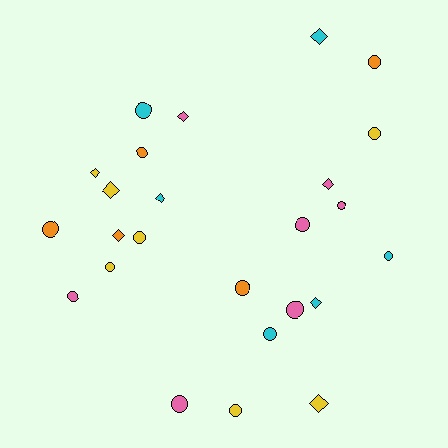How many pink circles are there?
There are 5 pink circles.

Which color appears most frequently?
Pink, with 7 objects.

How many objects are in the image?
There are 25 objects.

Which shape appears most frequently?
Circle, with 16 objects.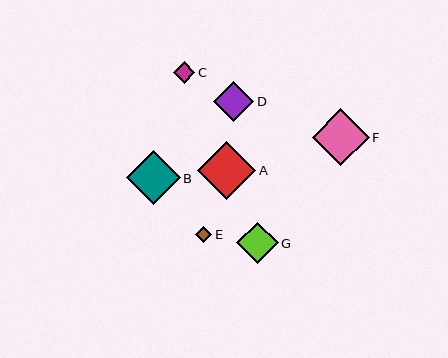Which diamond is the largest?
Diamond A is the largest with a size of approximately 58 pixels.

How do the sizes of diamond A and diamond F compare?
Diamond A and diamond F are approximately the same size.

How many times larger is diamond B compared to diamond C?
Diamond B is approximately 2.5 times the size of diamond C.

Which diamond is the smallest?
Diamond E is the smallest with a size of approximately 16 pixels.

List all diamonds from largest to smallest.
From largest to smallest: A, F, B, G, D, C, E.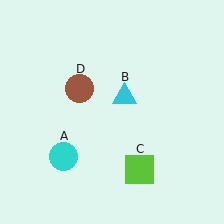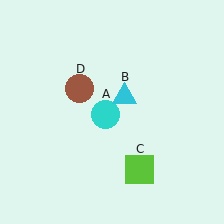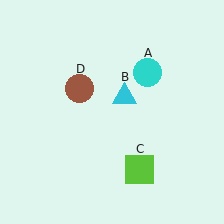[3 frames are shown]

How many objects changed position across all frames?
1 object changed position: cyan circle (object A).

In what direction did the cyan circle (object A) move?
The cyan circle (object A) moved up and to the right.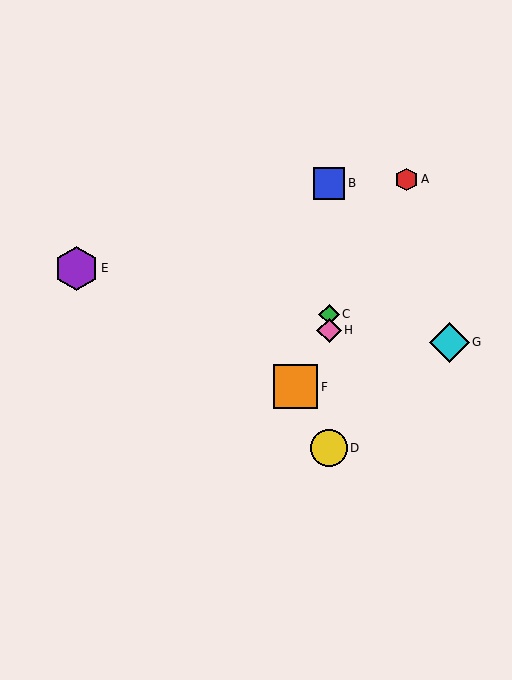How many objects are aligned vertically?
4 objects (B, C, D, H) are aligned vertically.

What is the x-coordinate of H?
Object H is at x≈329.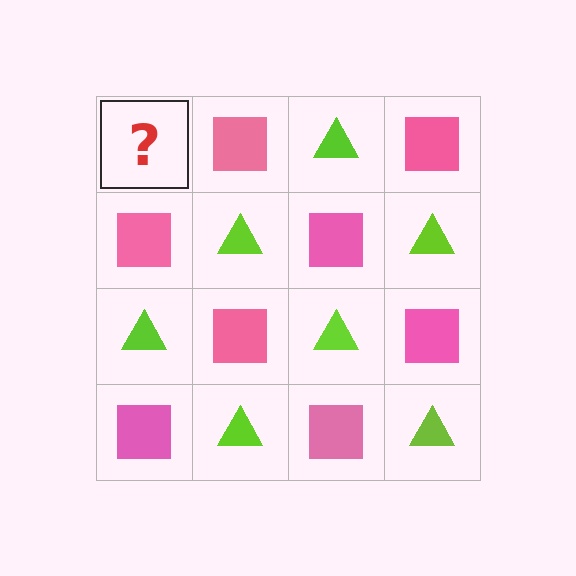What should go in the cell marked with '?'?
The missing cell should contain a lime triangle.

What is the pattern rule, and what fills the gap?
The rule is that it alternates lime triangle and pink square in a checkerboard pattern. The gap should be filled with a lime triangle.